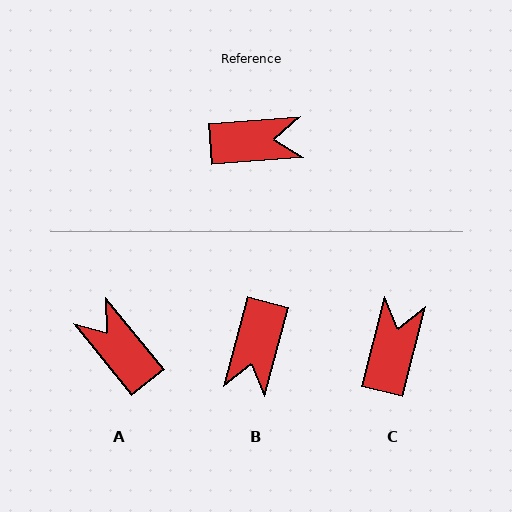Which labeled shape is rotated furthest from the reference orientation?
A, about 125 degrees away.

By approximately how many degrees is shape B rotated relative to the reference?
Approximately 109 degrees clockwise.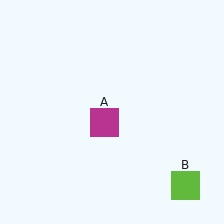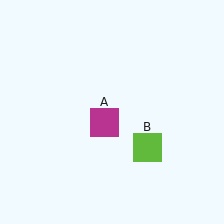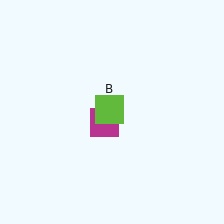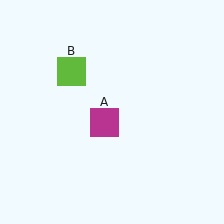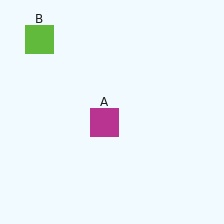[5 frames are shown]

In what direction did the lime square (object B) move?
The lime square (object B) moved up and to the left.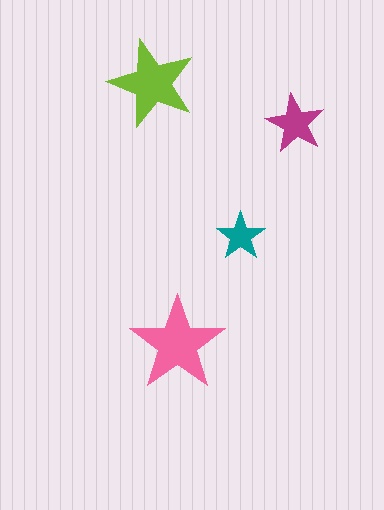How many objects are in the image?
There are 4 objects in the image.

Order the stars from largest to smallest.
the pink one, the lime one, the magenta one, the teal one.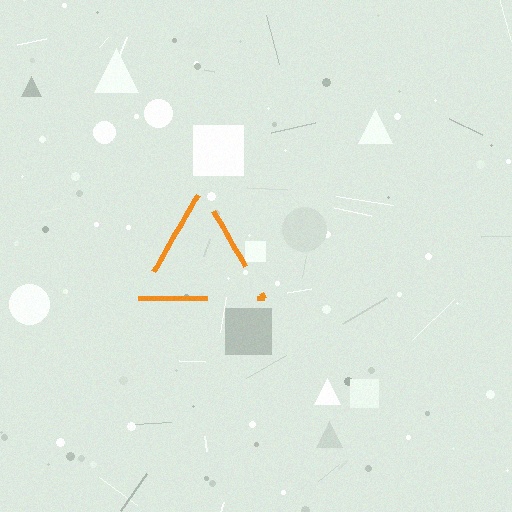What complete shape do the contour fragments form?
The contour fragments form a triangle.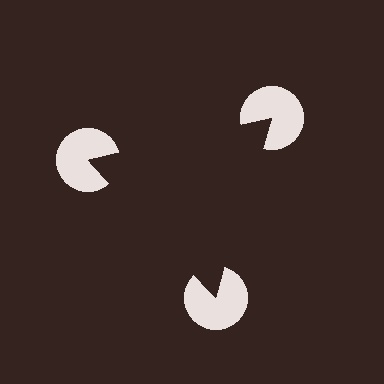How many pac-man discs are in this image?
There are 3 — one at each vertex of the illusory triangle.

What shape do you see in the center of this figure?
An illusory triangle — its edges are inferred from the aligned wedge cuts in the pac-man discs, not physically drawn.